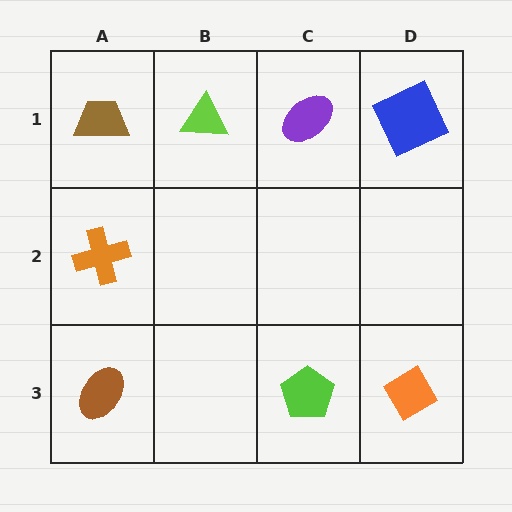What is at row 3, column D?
An orange diamond.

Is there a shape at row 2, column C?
No, that cell is empty.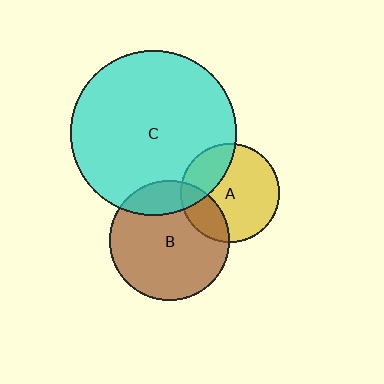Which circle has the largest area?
Circle C (cyan).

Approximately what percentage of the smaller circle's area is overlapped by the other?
Approximately 25%.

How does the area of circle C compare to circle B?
Approximately 1.9 times.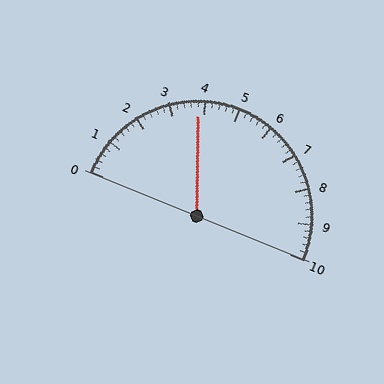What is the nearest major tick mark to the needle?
The nearest major tick mark is 4.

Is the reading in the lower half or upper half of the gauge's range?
The reading is in the lower half of the range (0 to 10).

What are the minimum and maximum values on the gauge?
The gauge ranges from 0 to 10.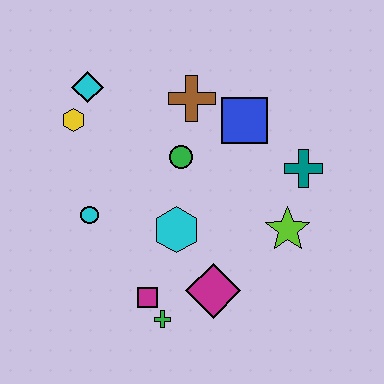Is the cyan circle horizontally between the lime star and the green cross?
No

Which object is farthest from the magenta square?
The cyan diamond is farthest from the magenta square.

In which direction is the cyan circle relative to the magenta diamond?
The cyan circle is to the left of the magenta diamond.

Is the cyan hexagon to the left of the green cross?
No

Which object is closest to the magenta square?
The green cross is closest to the magenta square.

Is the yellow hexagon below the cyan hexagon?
No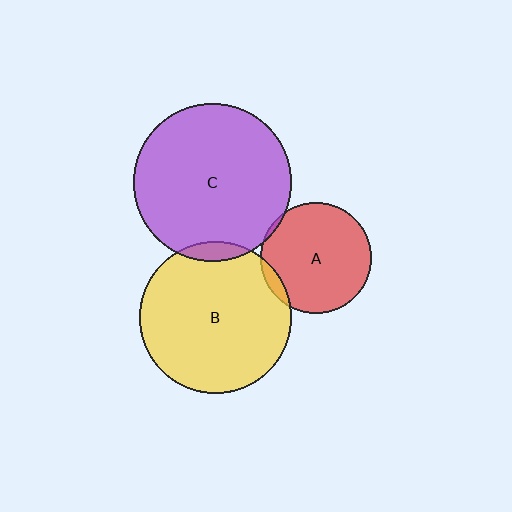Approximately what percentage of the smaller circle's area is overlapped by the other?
Approximately 5%.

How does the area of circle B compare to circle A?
Approximately 1.9 times.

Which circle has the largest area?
Circle C (purple).